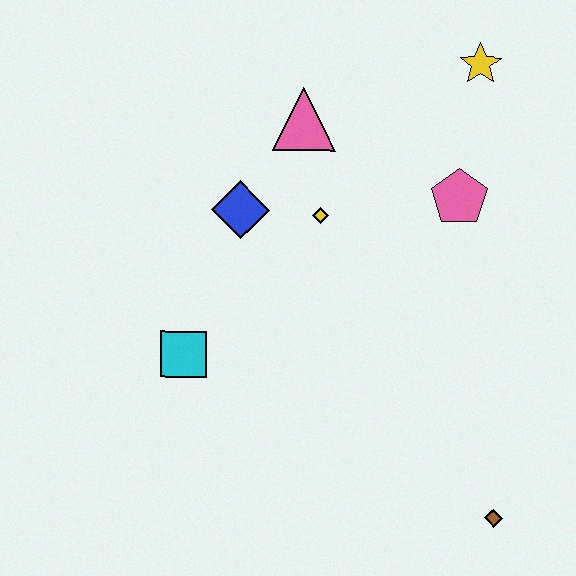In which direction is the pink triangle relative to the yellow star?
The pink triangle is to the left of the yellow star.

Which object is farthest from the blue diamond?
The brown diamond is farthest from the blue diamond.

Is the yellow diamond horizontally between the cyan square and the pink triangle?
No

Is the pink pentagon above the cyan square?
Yes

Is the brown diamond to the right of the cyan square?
Yes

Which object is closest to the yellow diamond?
The blue diamond is closest to the yellow diamond.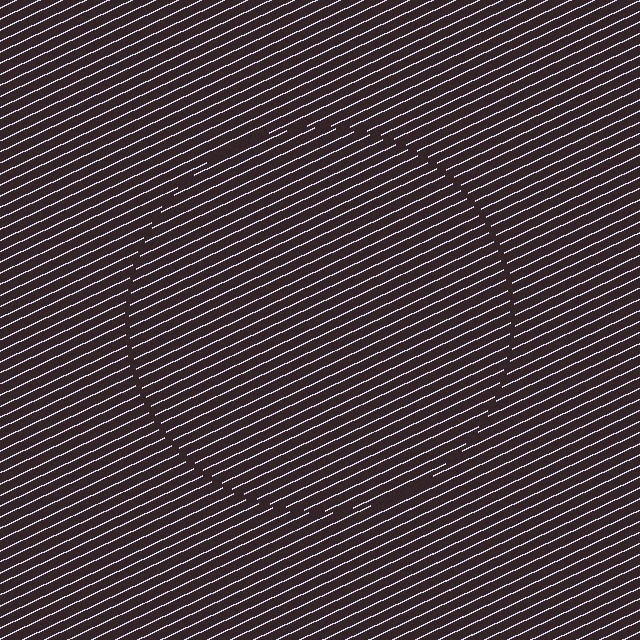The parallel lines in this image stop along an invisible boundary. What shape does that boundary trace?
An illusory circle. The interior of the shape contains the same grating, shifted by half a period — the contour is defined by the phase discontinuity where line-ends from the inner and outer gratings abut.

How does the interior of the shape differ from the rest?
The interior of the shape contains the same grating, shifted by half a period — the contour is defined by the phase discontinuity where line-ends from the inner and outer gratings abut.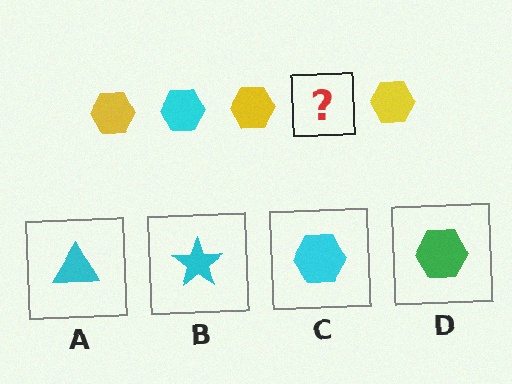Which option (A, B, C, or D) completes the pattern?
C.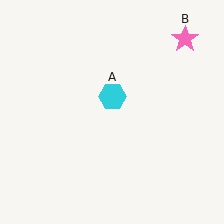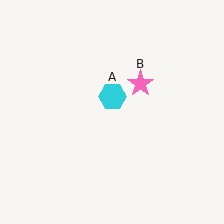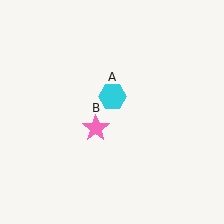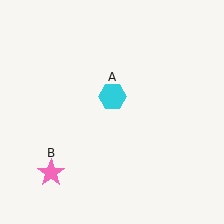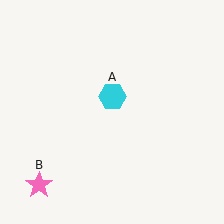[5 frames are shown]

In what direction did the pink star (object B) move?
The pink star (object B) moved down and to the left.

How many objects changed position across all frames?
1 object changed position: pink star (object B).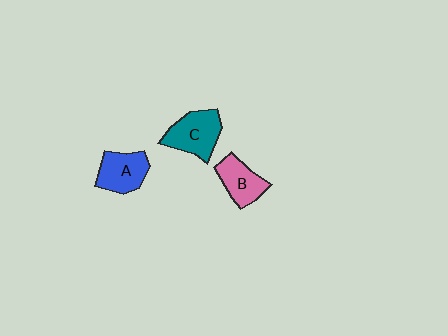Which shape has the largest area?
Shape C (teal).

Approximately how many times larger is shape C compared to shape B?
Approximately 1.2 times.